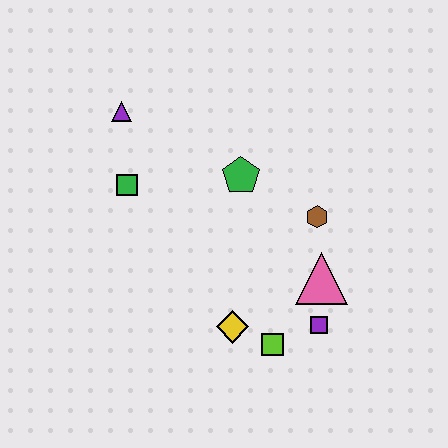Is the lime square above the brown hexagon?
No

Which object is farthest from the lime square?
The purple triangle is farthest from the lime square.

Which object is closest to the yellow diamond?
The lime square is closest to the yellow diamond.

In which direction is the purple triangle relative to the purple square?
The purple triangle is above the purple square.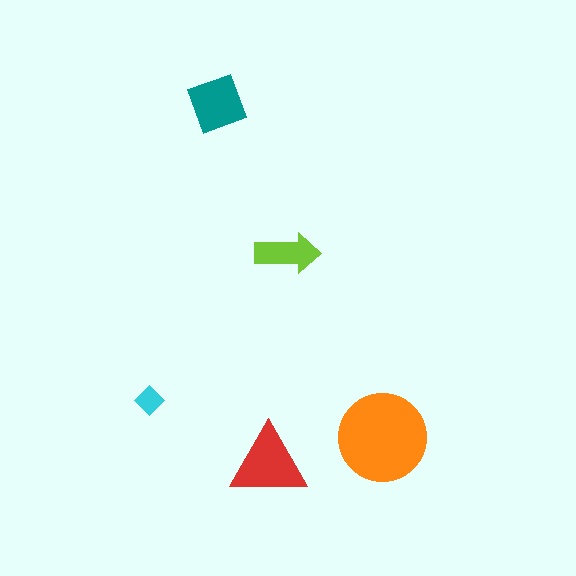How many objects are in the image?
There are 5 objects in the image.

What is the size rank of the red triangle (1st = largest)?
2nd.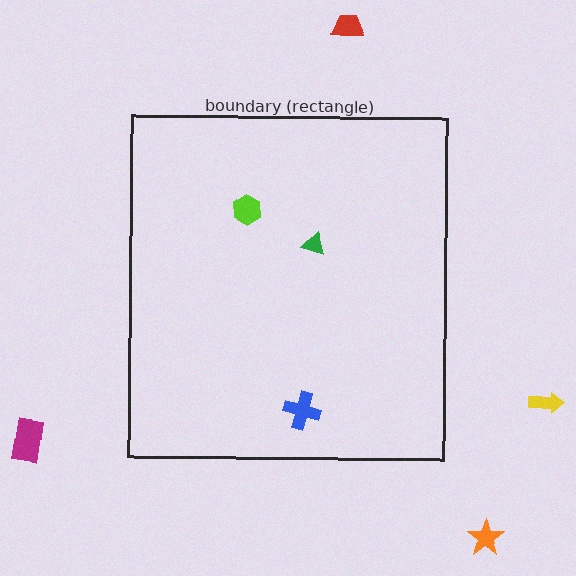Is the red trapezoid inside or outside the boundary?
Outside.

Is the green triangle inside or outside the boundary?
Inside.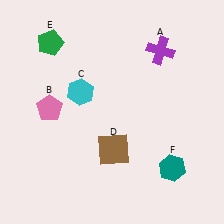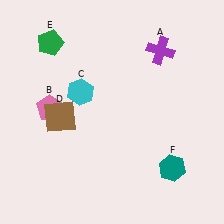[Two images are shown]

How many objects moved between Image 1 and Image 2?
1 object moved between the two images.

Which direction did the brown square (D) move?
The brown square (D) moved left.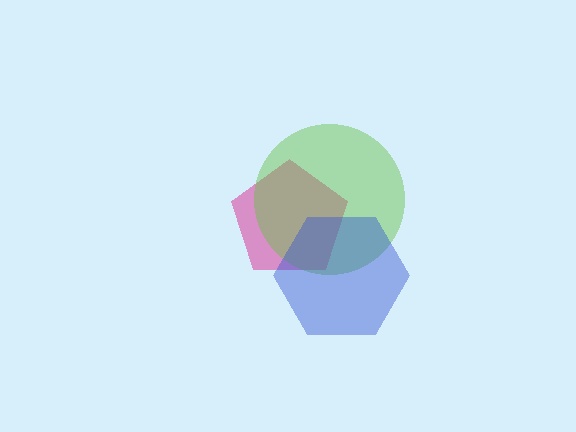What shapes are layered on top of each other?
The layered shapes are: a pink pentagon, a lime circle, a blue hexagon.